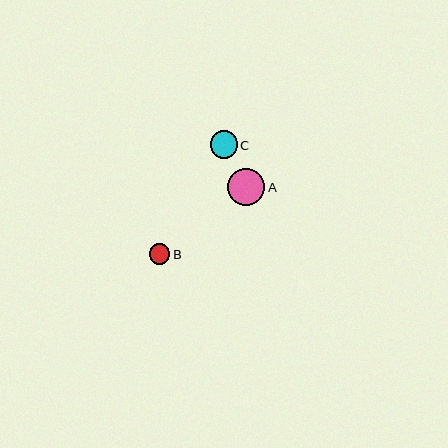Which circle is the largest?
Circle A is the largest with a size of approximately 37 pixels.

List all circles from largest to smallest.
From largest to smallest: A, C, B.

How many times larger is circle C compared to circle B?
Circle C is approximately 1.3 times the size of circle B.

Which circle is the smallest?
Circle B is the smallest with a size of approximately 20 pixels.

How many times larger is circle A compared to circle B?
Circle A is approximately 1.8 times the size of circle B.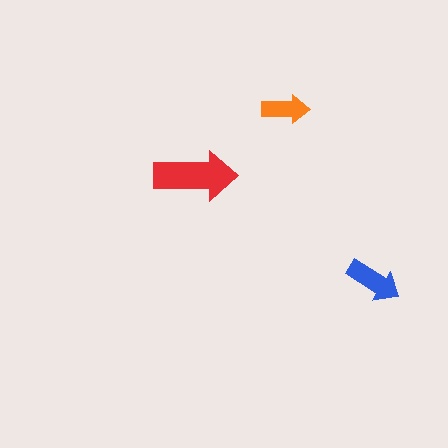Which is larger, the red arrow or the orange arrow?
The red one.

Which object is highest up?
The orange arrow is topmost.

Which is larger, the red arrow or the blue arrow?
The red one.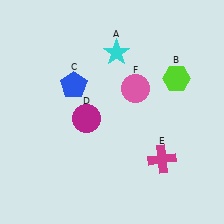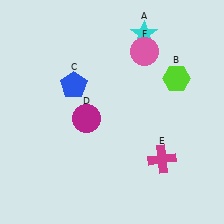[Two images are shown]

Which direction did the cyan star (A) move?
The cyan star (A) moved right.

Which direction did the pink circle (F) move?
The pink circle (F) moved up.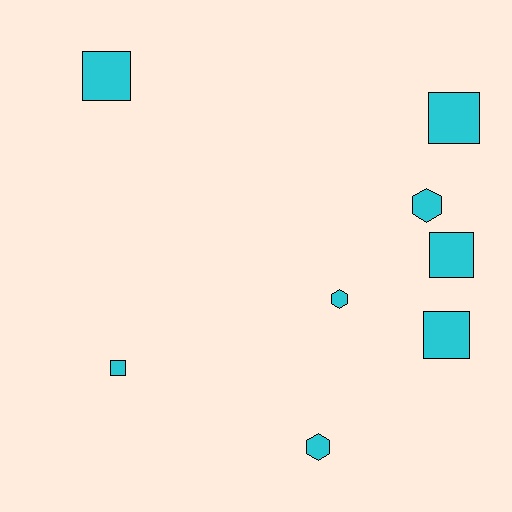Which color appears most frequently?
Cyan, with 8 objects.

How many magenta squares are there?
There are no magenta squares.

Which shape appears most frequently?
Square, with 5 objects.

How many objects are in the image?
There are 8 objects.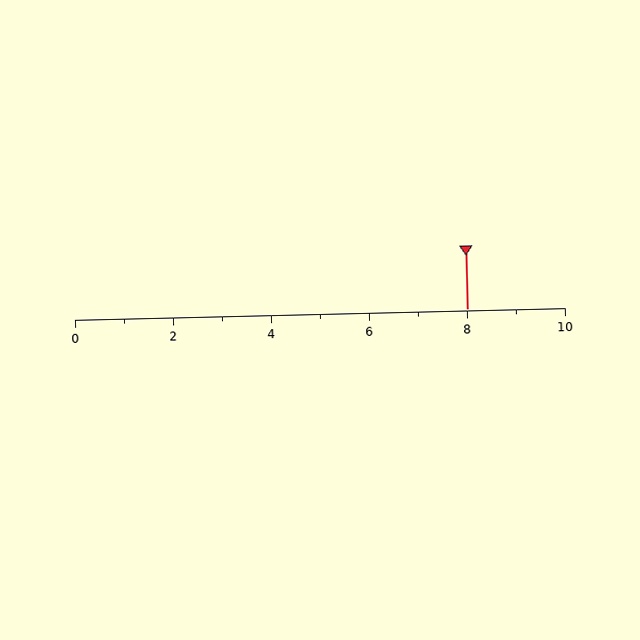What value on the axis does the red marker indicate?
The marker indicates approximately 8.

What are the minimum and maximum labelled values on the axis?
The axis runs from 0 to 10.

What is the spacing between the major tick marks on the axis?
The major ticks are spaced 2 apart.